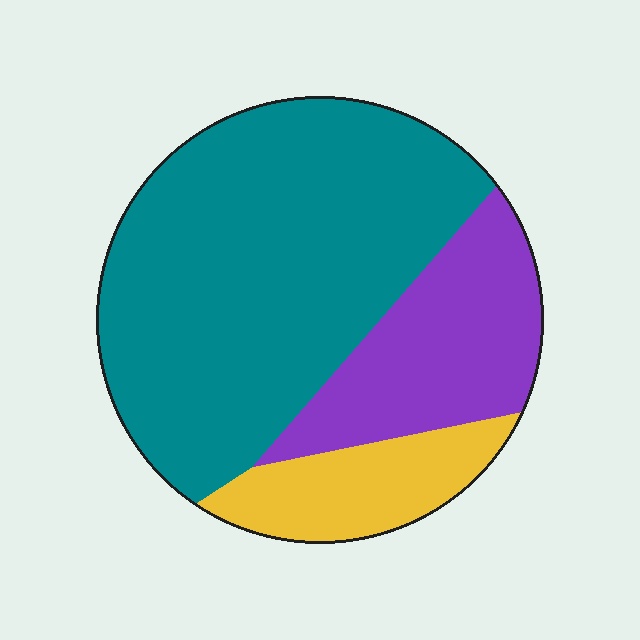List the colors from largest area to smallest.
From largest to smallest: teal, purple, yellow.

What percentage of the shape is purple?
Purple takes up less than a quarter of the shape.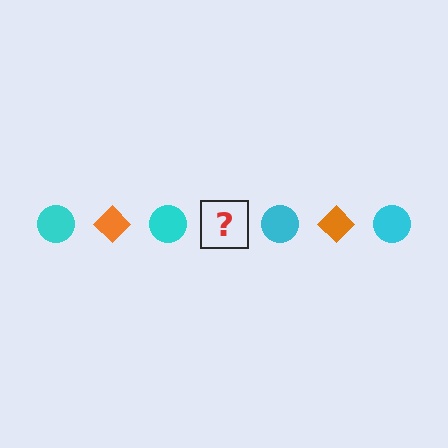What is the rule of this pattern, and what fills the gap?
The rule is that the pattern alternates between cyan circle and orange diamond. The gap should be filled with an orange diamond.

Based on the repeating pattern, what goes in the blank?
The blank should be an orange diamond.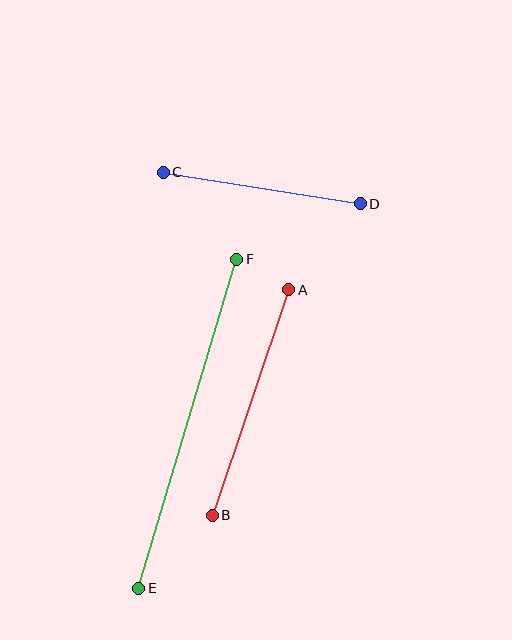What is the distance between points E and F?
The distance is approximately 343 pixels.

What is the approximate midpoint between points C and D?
The midpoint is at approximately (262, 188) pixels.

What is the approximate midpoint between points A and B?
The midpoint is at approximately (250, 402) pixels.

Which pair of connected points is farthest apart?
Points E and F are farthest apart.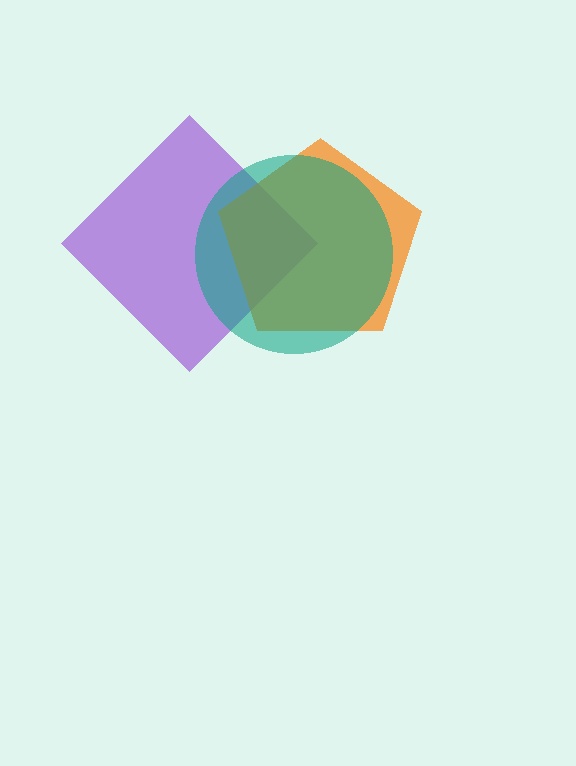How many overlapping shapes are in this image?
There are 3 overlapping shapes in the image.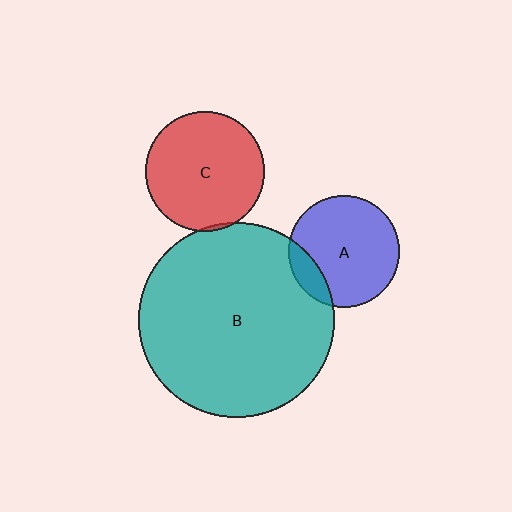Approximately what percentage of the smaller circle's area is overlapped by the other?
Approximately 15%.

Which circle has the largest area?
Circle B (teal).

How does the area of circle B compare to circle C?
Approximately 2.7 times.